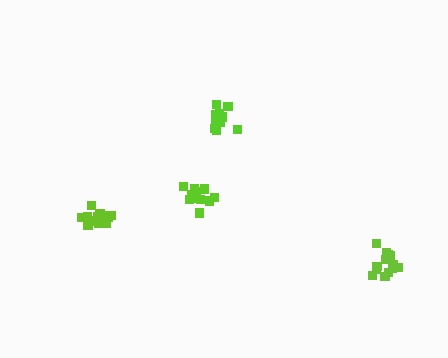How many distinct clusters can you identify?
There are 4 distinct clusters.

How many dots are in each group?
Group 1: 11 dots, Group 2: 13 dots, Group 3: 14 dots, Group 4: 13 dots (51 total).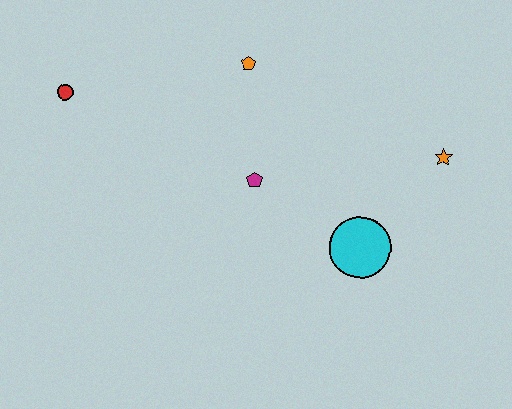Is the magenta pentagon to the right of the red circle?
Yes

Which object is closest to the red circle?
The orange pentagon is closest to the red circle.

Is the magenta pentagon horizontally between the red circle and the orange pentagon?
No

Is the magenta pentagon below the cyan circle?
No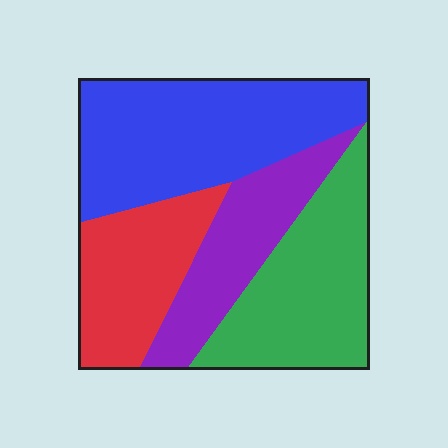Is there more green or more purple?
Green.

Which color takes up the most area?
Blue, at roughly 35%.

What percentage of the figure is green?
Green takes up about one quarter (1/4) of the figure.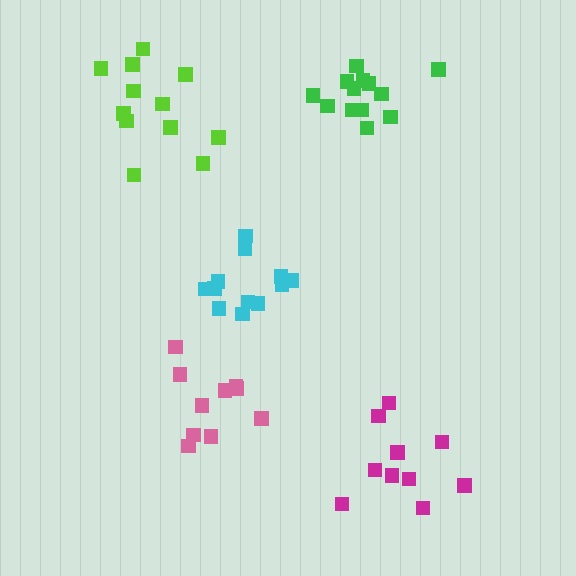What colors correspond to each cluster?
The clusters are colored: cyan, pink, green, lime, magenta.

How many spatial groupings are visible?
There are 5 spatial groupings.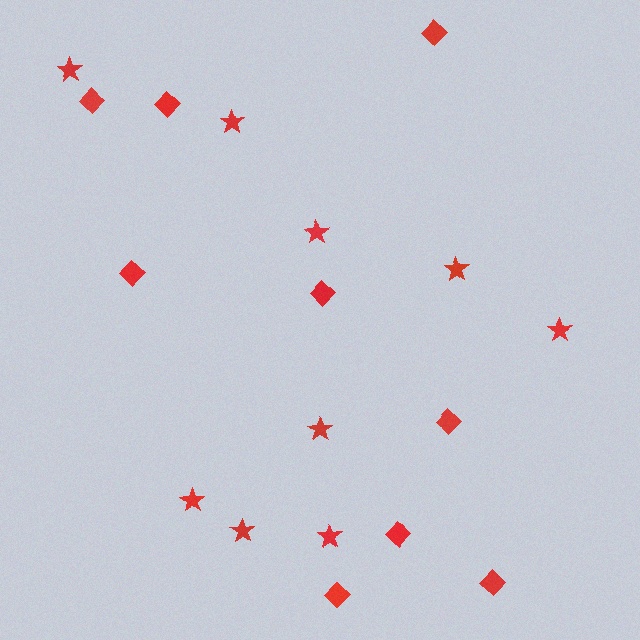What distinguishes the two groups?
There are 2 groups: one group of stars (9) and one group of diamonds (9).